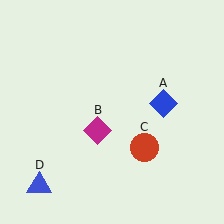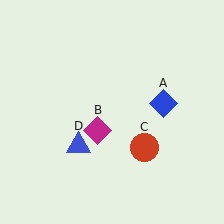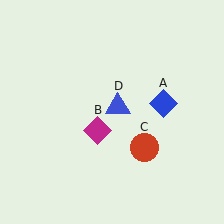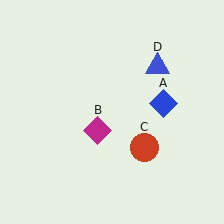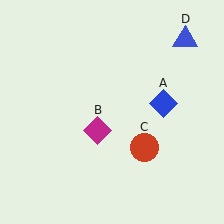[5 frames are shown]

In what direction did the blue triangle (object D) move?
The blue triangle (object D) moved up and to the right.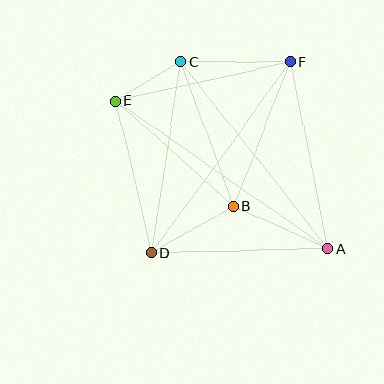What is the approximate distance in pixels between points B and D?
The distance between B and D is approximately 94 pixels.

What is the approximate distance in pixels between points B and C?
The distance between B and C is approximately 153 pixels.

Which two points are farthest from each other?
Points A and E are farthest from each other.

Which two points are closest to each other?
Points C and E are closest to each other.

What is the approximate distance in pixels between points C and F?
The distance between C and F is approximately 109 pixels.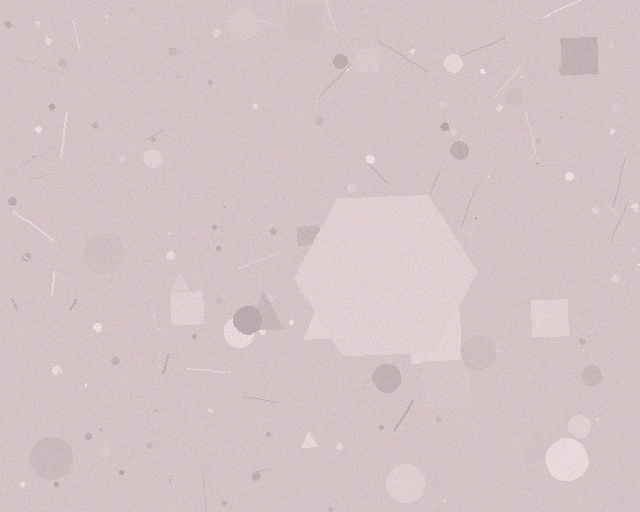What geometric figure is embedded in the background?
A hexagon is embedded in the background.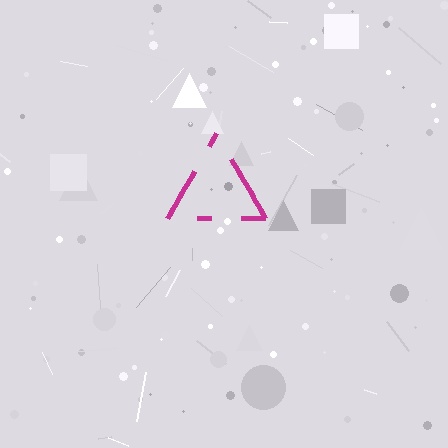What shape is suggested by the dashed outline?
The dashed outline suggests a triangle.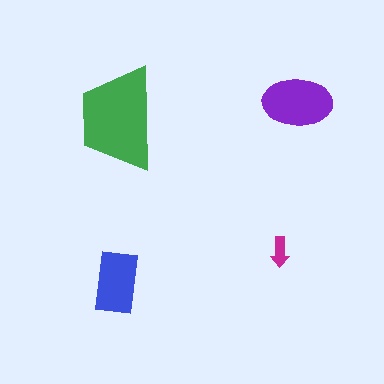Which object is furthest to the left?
The green trapezoid is leftmost.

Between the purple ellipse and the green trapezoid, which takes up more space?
The green trapezoid.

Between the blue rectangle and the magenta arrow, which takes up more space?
The blue rectangle.